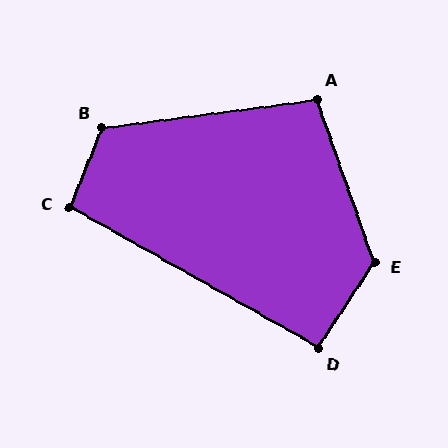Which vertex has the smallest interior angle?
D, at approximately 94 degrees.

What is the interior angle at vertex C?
Approximately 97 degrees (obtuse).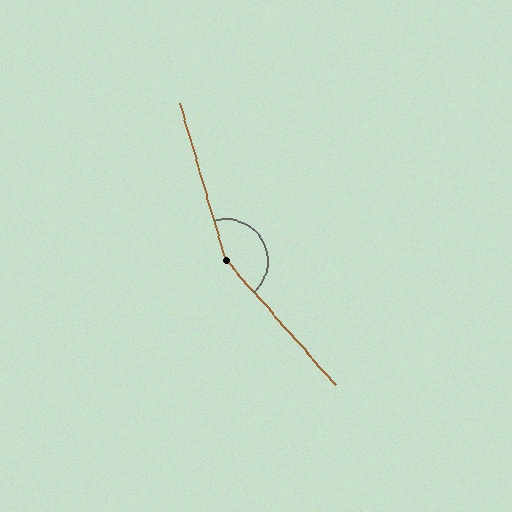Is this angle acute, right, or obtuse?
It is obtuse.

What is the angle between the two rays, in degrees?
Approximately 155 degrees.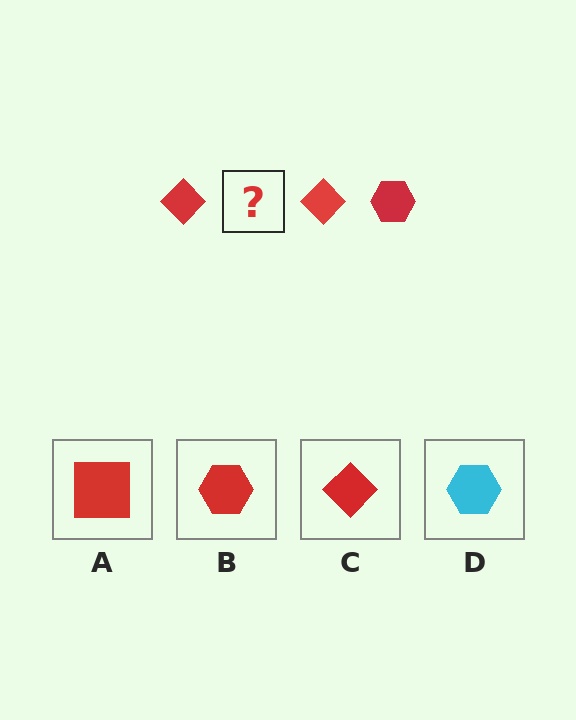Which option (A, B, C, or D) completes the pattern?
B.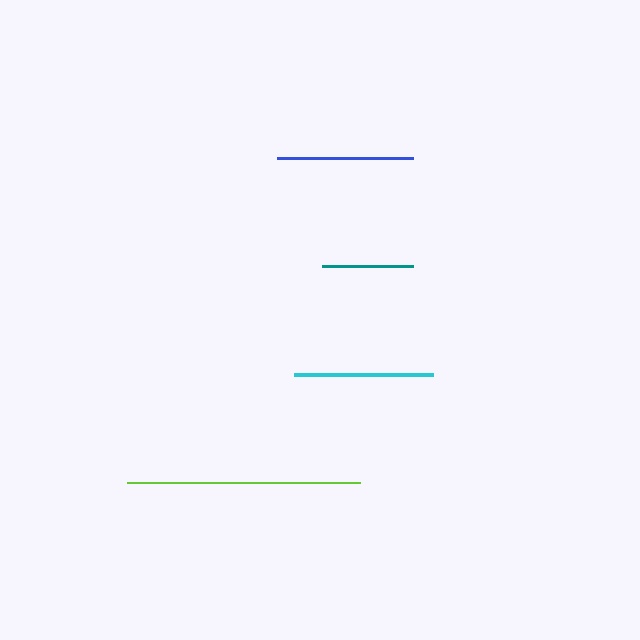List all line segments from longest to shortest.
From longest to shortest: lime, cyan, blue, teal.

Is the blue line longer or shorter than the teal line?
The blue line is longer than the teal line.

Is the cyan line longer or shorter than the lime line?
The lime line is longer than the cyan line.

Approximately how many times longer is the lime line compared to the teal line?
The lime line is approximately 2.6 times the length of the teal line.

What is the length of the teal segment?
The teal segment is approximately 91 pixels long.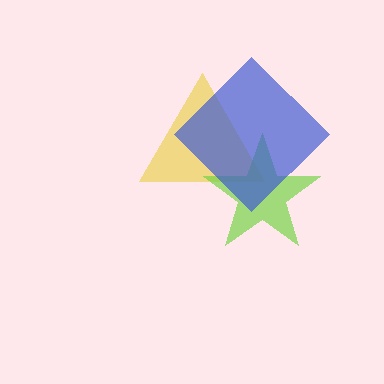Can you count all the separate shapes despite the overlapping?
Yes, there are 3 separate shapes.